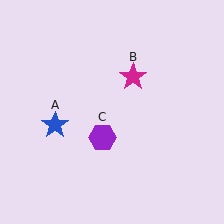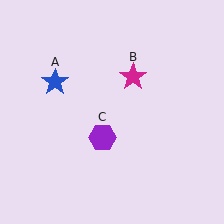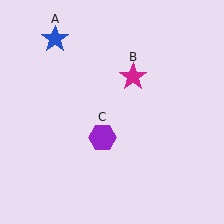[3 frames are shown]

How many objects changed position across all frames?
1 object changed position: blue star (object A).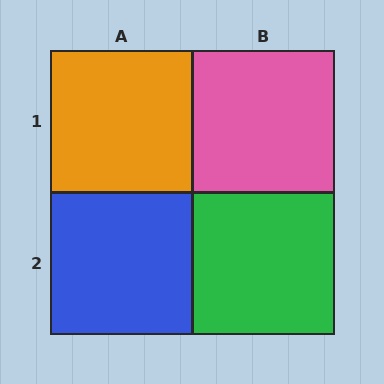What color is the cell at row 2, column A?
Blue.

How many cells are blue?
1 cell is blue.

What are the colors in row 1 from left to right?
Orange, pink.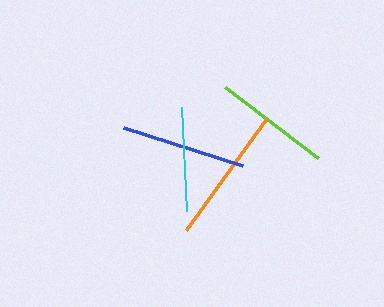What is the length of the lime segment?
The lime segment is approximately 117 pixels long.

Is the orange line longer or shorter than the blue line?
The orange line is longer than the blue line.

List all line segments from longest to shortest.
From longest to shortest: orange, blue, lime, cyan.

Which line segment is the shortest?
The cyan line is the shortest at approximately 103 pixels.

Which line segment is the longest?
The orange line is the longest at approximately 137 pixels.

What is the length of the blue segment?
The blue segment is approximately 124 pixels long.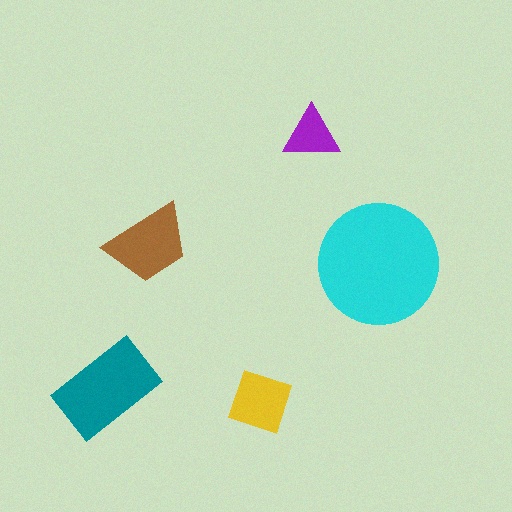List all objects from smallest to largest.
The purple triangle, the yellow diamond, the brown trapezoid, the teal rectangle, the cyan circle.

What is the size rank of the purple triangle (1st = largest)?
5th.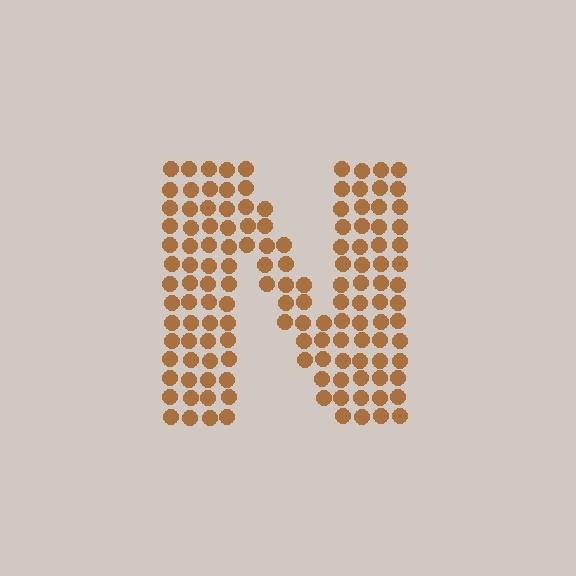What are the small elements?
The small elements are circles.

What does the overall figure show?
The overall figure shows the letter N.